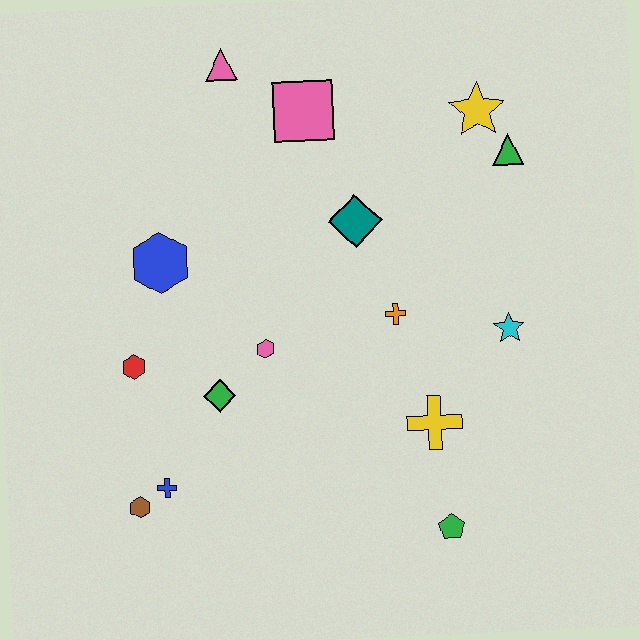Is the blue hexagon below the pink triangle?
Yes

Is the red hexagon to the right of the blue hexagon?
No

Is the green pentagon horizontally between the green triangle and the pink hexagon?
Yes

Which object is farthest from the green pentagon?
The pink triangle is farthest from the green pentagon.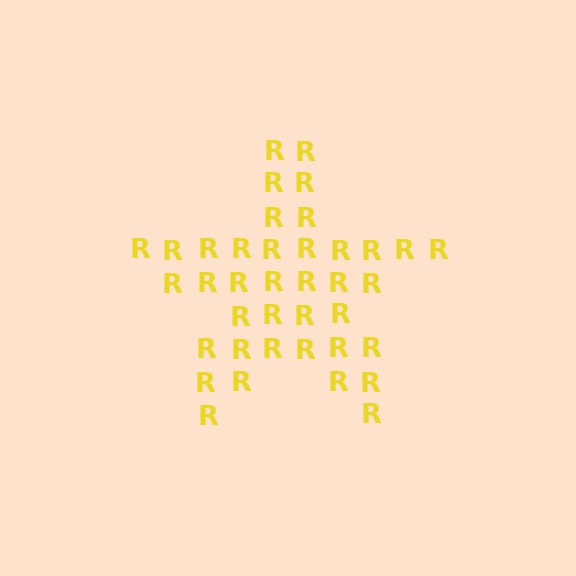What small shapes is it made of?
It is made of small letter R's.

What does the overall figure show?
The overall figure shows a star.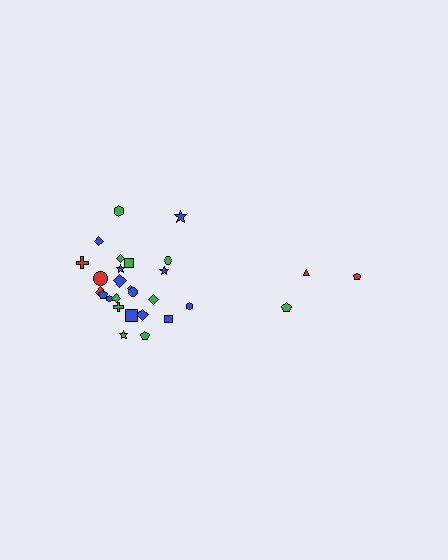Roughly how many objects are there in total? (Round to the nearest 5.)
Roughly 30 objects in total.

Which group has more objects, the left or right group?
The left group.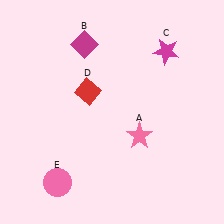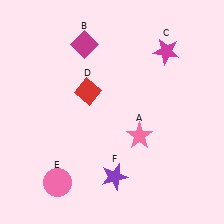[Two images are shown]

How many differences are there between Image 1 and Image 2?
There is 1 difference between the two images.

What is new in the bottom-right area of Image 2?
A purple star (F) was added in the bottom-right area of Image 2.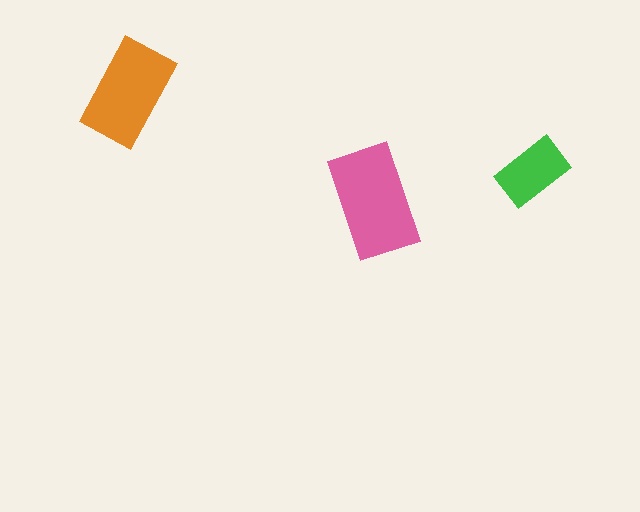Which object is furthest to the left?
The orange rectangle is leftmost.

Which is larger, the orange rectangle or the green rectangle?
The orange one.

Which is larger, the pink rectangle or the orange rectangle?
The pink one.